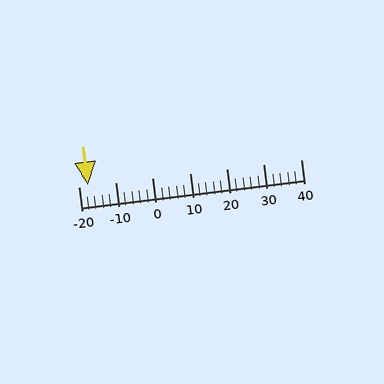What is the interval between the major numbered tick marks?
The major tick marks are spaced 10 units apart.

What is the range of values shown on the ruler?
The ruler shows values from -20 to 40.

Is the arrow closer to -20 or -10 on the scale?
The arrow is closer to -20.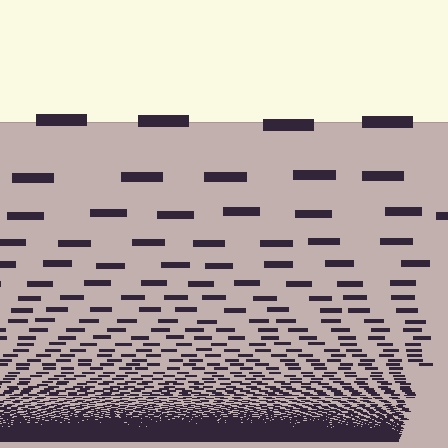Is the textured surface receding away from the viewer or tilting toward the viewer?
The surface appears to tilt toward the viewer. Texture elements get larger and sparser toward the top.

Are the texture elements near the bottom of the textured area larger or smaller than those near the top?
Smaller. The gradient is inverted — elements near the bottom are smaller and denser.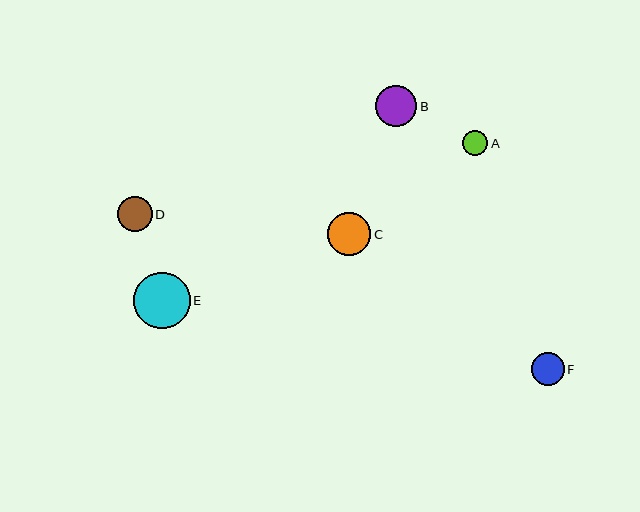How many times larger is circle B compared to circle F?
Circle B is approximately 1.2 times the size of circle F.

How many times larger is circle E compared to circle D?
Circle E is approximately 1.6 times the size of circle D.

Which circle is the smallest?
Circle A is the smallest with a size of approximately 25 pixels.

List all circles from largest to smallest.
From largest to smallest: E, C, B, D, F, A.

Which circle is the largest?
Circle E is the largest with a size of approximately 57 pixels.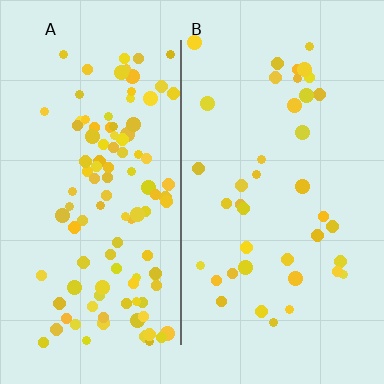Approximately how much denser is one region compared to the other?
Approximately 2.7× — region A over region B.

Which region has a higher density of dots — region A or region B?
A (the left).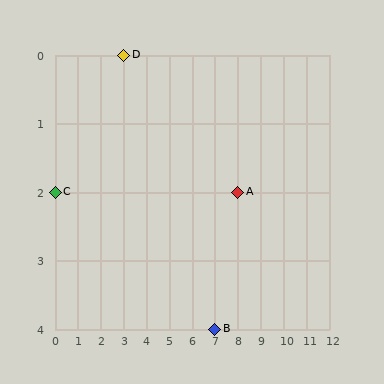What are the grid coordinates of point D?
Point D is at grid coordinates (3, 0).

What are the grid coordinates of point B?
Point B is at grid coordinates (7, 4).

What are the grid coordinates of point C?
Point C is at grid coordinates (0, 2).